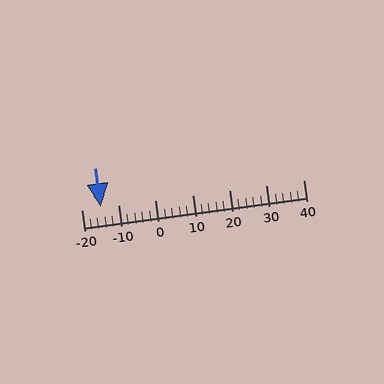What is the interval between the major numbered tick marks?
The major tick marks are spaced 10 units apart.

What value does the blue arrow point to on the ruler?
The blue arrow points to approximately -15.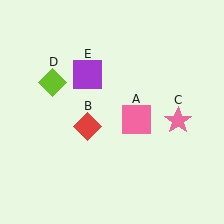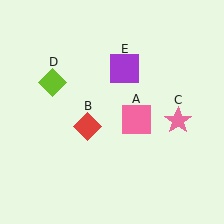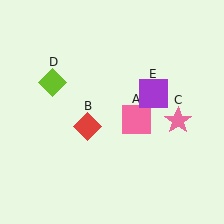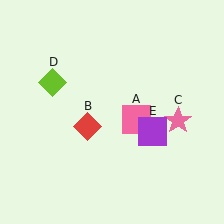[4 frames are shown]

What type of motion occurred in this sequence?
The purple square (object E) rotated clockwise around the center of the scene.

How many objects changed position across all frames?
1 object changed position: purple square (object E).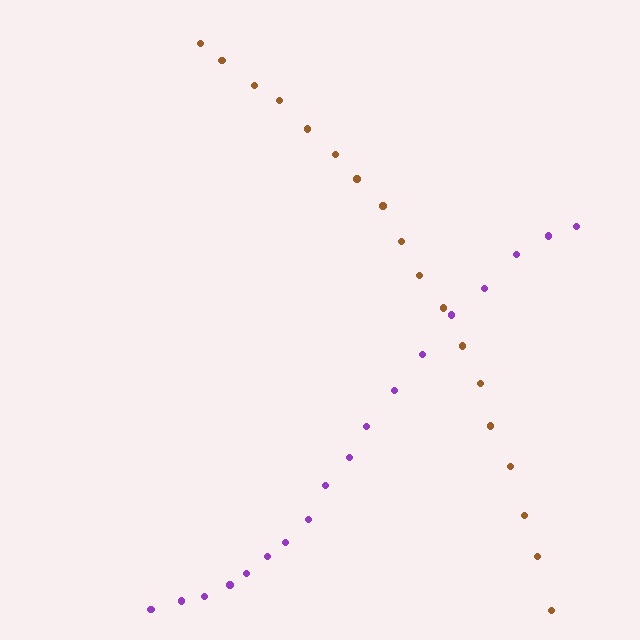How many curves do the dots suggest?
There are 2 distinct paths.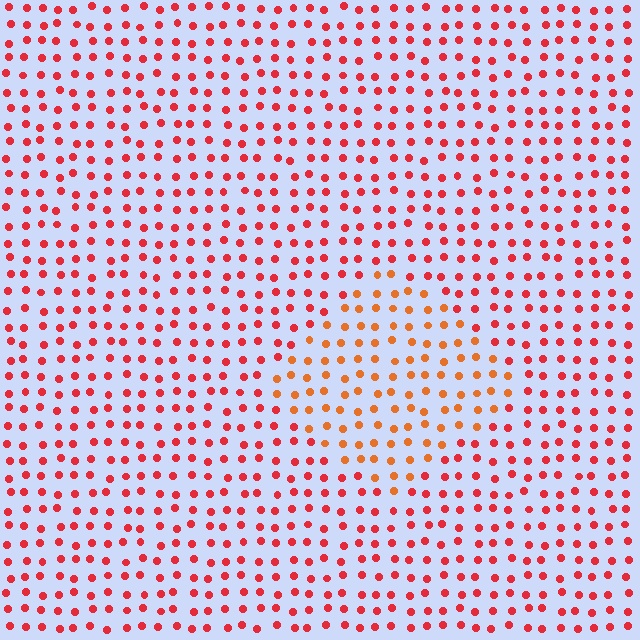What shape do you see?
I see a diamond.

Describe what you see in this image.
The image is filled with small red elements in a uniform arrangement. A diamond-shaped region is visible where the elements are tinted to a slightly different hue, forming a subtle color boundary.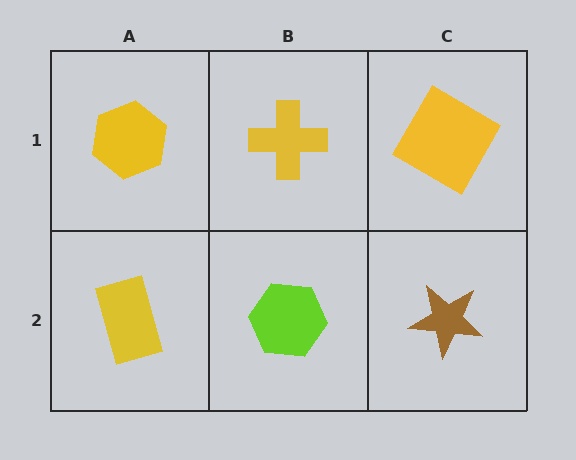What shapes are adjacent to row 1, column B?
A lime hexagon (row 2, column B), a yellow hexagon (row 1, column A), a yellow diamond (row 1, column C).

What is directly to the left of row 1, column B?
A yellow hexagon.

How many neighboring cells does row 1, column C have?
2.